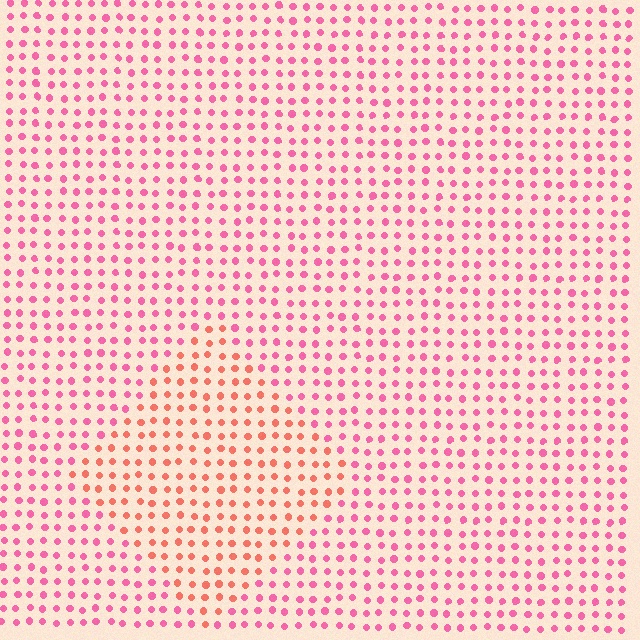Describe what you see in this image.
The image is filled with small pink elements in a uniform arrangement. A diamond-shaped region is visible where the elements are tinted to a slightly different hue, forming a subtle color boundary.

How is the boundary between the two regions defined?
The boundary is defined purely by a slight shift in hue (about 34 degrees). Spacing, size, and orientation are identical on both sides.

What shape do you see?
I see a diamond.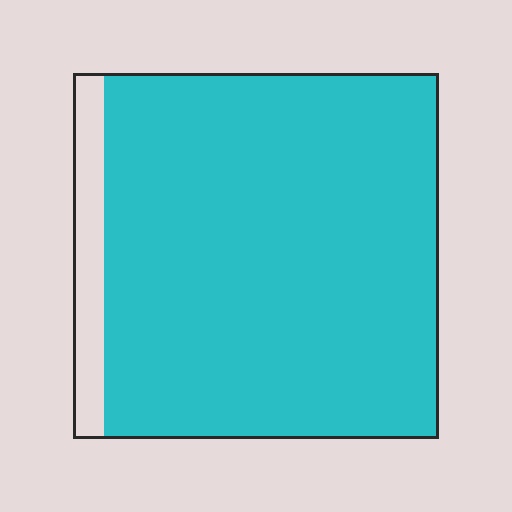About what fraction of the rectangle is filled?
About nine tenths (9/10).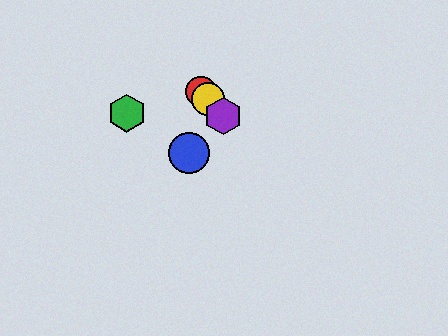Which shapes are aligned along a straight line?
The red circle, the yellow circle, the purple hexagon are aligned along a straight line.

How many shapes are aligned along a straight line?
3 shapes (the red circle, the yellow circle, the purple hexagon) are aligned along a straight line.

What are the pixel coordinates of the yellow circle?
The yellow circle is at (208, 99).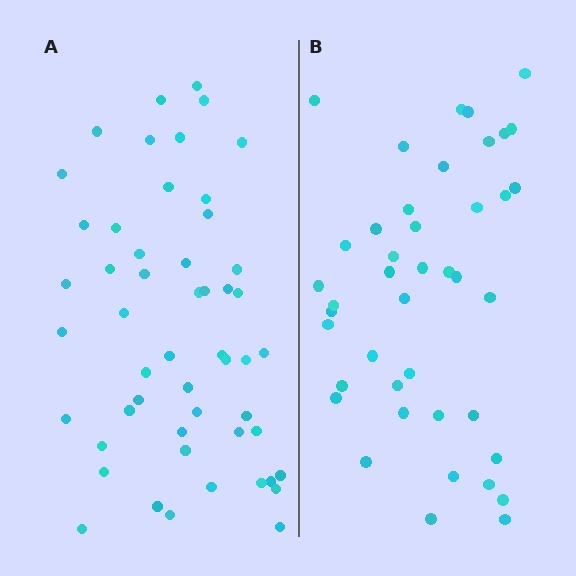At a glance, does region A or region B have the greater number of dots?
Region A (the left region) has more dots.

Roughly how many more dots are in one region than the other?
Region A has roughly 10 or so more dots than region B.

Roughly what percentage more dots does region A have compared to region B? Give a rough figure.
About 25% more.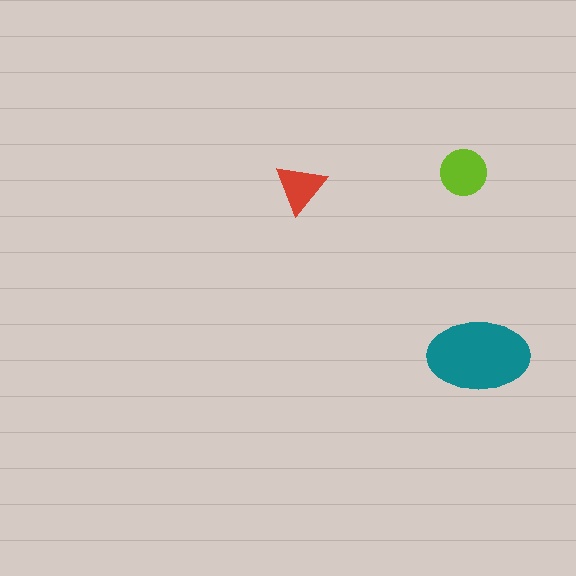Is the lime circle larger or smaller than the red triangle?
Larger.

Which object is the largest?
The teal ellipse.